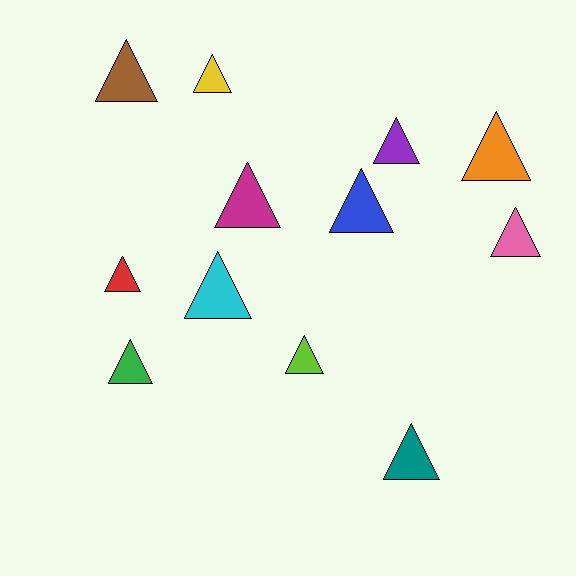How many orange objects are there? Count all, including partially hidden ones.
There is 1 orange object.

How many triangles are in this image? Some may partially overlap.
There are 12 triangles.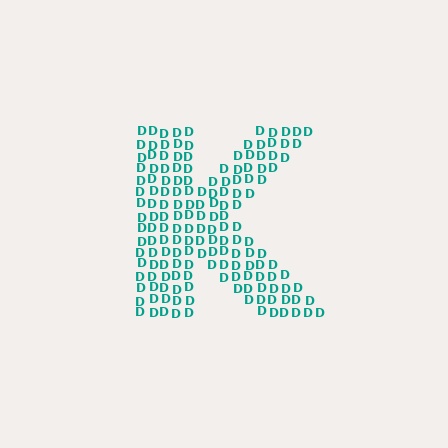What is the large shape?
The large shape is the letter K.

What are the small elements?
The small elements are letter D's.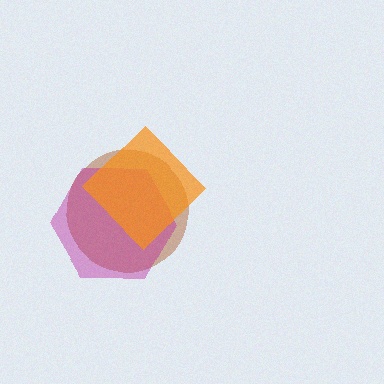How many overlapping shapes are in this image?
There are 3 overlapping shapes in the image.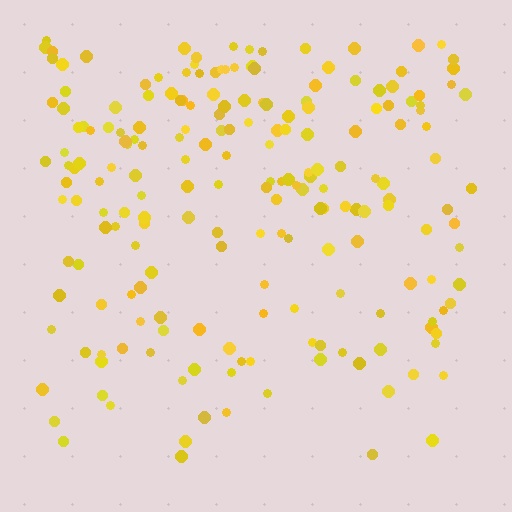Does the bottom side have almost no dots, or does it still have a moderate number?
Still a moderate number, just noticeably fewer than the top.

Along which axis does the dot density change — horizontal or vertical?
Vertical.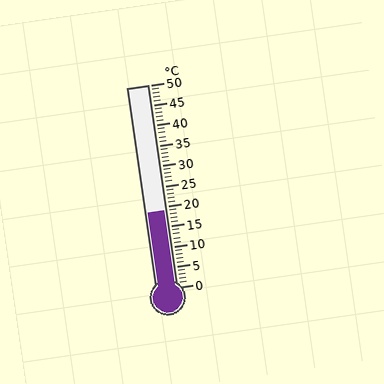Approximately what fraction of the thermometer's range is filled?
The thermometer is filled to approximately 40% of its range.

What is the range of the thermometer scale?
The thermometer scale ranges from 0°C to 50°C.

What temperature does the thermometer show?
The thermometer shows approximately 19°C.